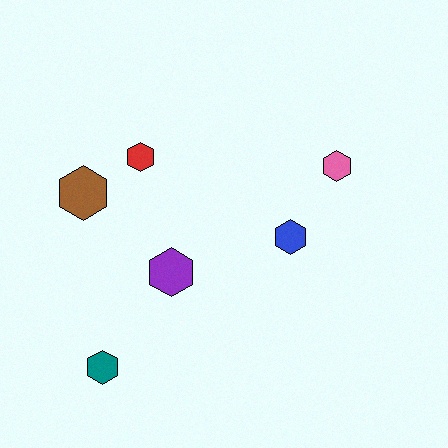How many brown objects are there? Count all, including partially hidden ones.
There is 1 brown object.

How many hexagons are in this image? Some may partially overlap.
There are 6 hexagons.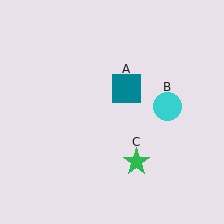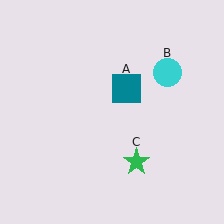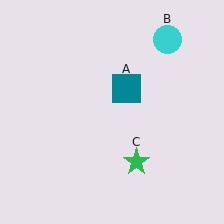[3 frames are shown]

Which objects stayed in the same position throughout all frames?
Teal square (object A) and green star (object C) remained stationary.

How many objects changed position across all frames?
1 object changed position: cyan circle (object B).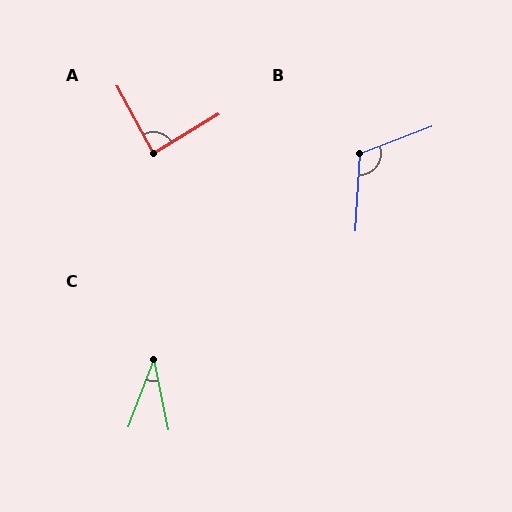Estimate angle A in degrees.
Approximately 88 degrees.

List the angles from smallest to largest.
C (32°), A (88°), B (114°).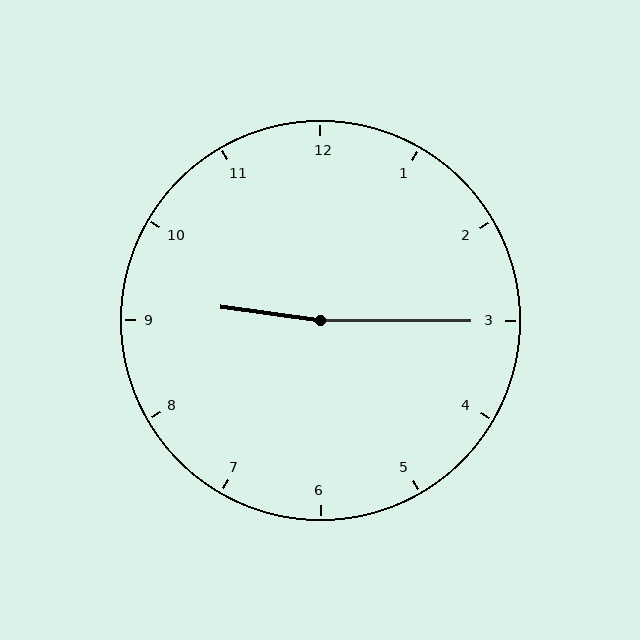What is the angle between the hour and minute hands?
Approximately 172 degrees.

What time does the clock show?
9:15.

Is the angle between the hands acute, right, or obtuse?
It is obtuse.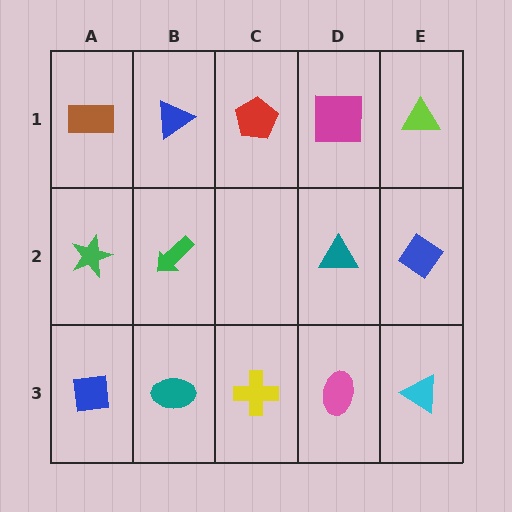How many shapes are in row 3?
5 shapes.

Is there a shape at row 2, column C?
No, that cell is empty.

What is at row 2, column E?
A blue diamond.